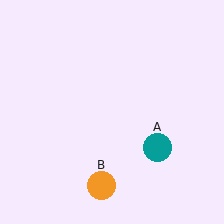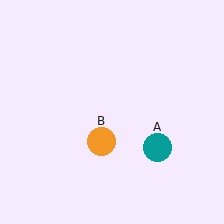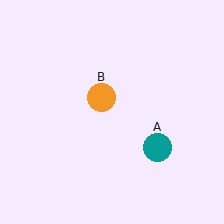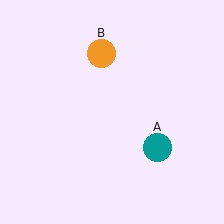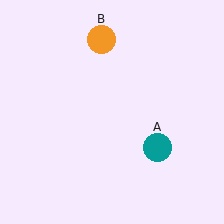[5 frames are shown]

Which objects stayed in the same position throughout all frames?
Teal circle (object A) remained stationary.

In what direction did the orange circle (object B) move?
The orange circle (object B) moved up.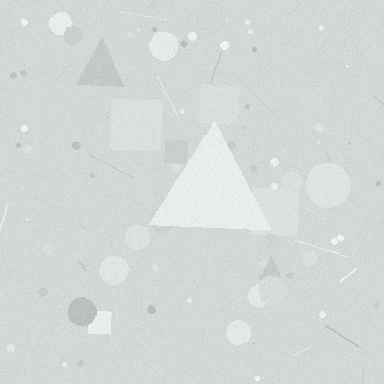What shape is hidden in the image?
A triangle is hidden in the image.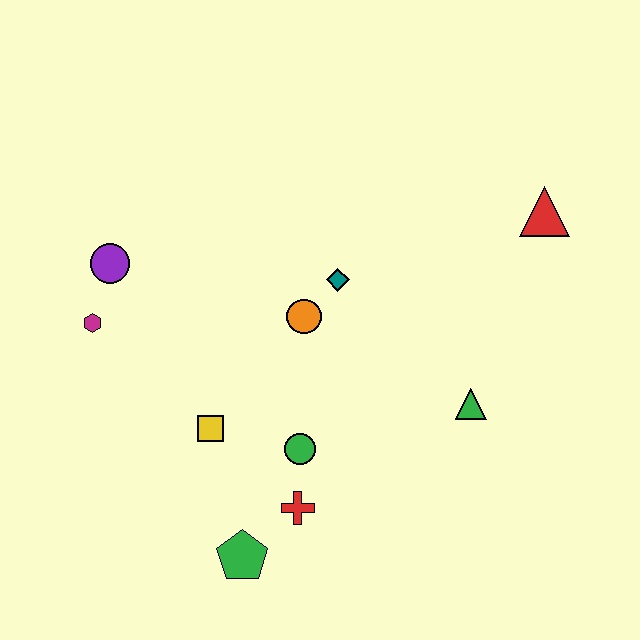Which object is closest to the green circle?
The red cross is closest to the green circle.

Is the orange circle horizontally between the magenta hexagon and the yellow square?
No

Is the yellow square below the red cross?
No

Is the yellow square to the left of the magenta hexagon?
No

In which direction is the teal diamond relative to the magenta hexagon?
The teal diamond is to the right of the magenta hexagon.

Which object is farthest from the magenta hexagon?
The red triangle is farthest from the magenta hexagon.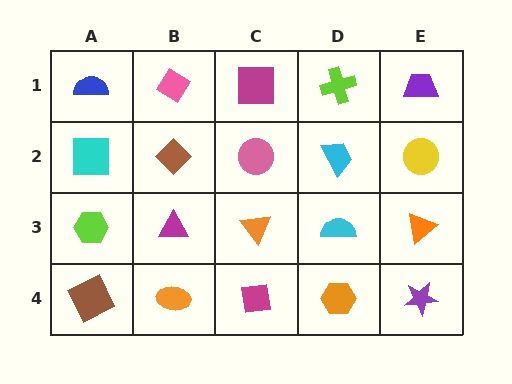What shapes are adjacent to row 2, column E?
A purple trapezoid (row 1, column E), an orange triangle (row 3, column E), a cyan trapezoid (row 2, column D).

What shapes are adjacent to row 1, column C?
A pink circle (row 2, column C), a pink diamond (row 1, column B), a lime cross (row 1, column D).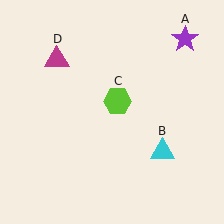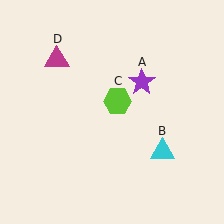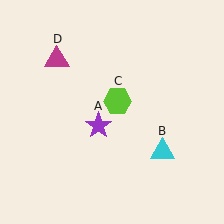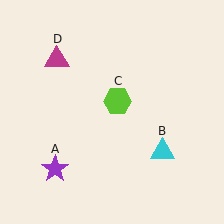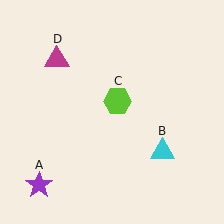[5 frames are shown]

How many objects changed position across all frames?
1 object changed position: purple star (object A).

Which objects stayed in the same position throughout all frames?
Cyan triangle (object B) and lime hexagon (object C) and magenta triangle (object D) remained stationary.